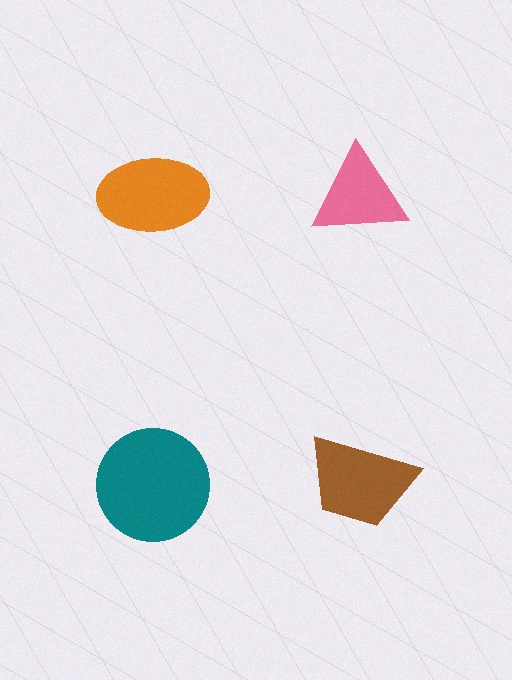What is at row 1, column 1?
An orange ellipse.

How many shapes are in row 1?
2 shapes.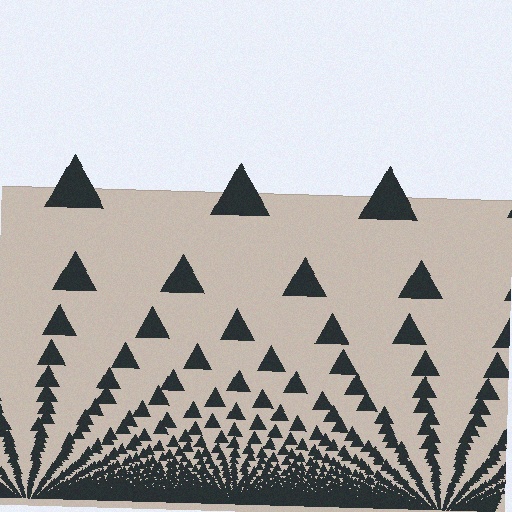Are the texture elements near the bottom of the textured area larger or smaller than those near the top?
Smaller. The gradient is inverted — elements near the bottom are smaller and denser.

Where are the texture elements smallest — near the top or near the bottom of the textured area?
Near the bottom.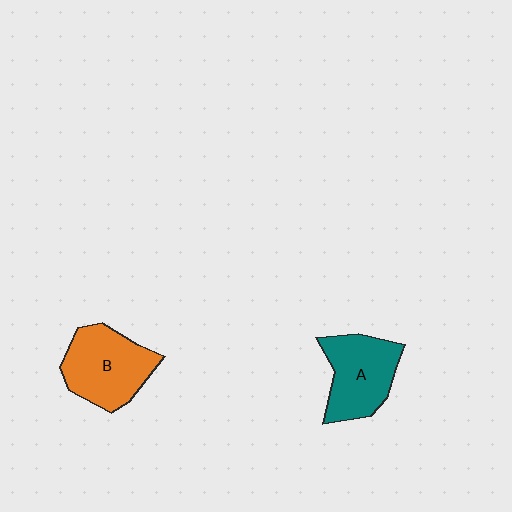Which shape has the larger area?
Shape B (orange).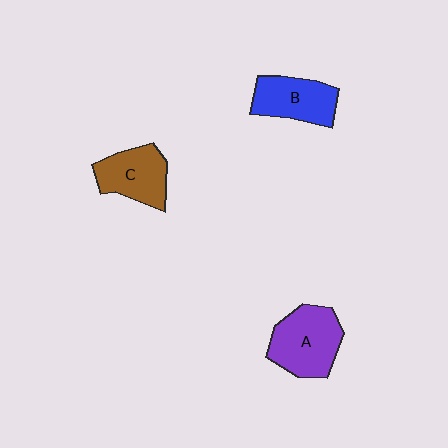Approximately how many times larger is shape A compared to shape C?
Approximately 1.2 times.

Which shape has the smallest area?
Shape C (brown).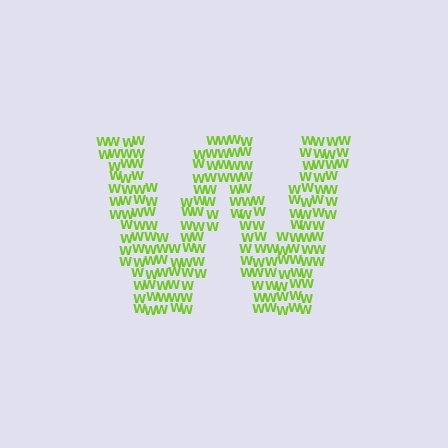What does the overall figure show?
The overall figure shows the letter W.